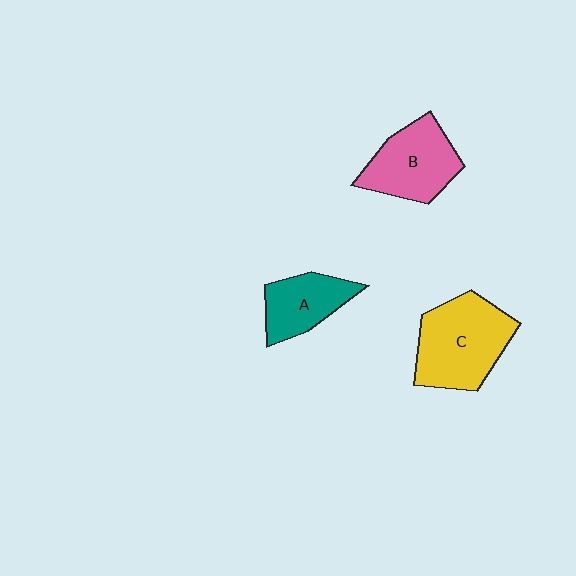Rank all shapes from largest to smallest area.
From largest to smallest: C (yellow), B (pink), A (teal).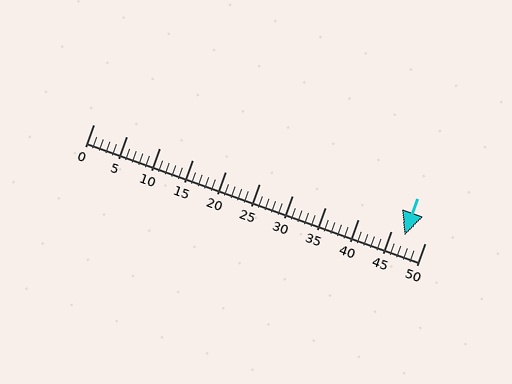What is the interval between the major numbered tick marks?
The major tick marks are spaced 5 units apart.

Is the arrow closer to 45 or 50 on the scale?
The arrow is closer to 45.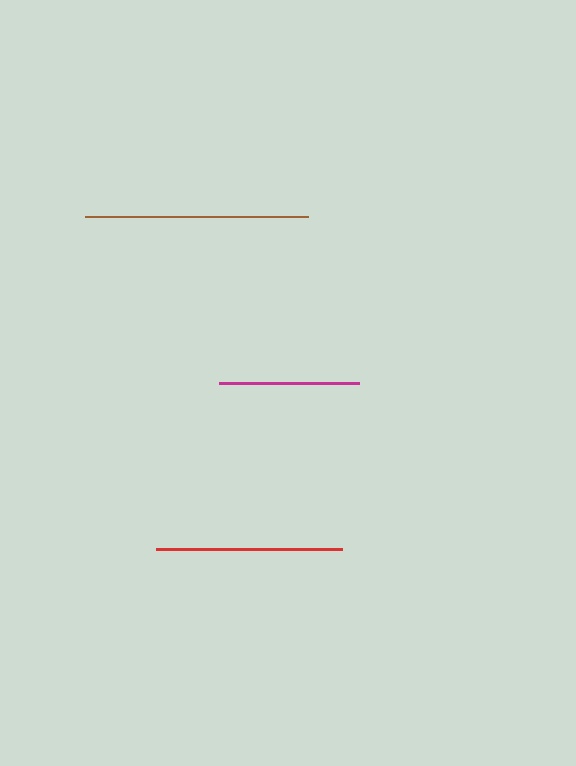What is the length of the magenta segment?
The magenta segment is approximately 140 pixels long.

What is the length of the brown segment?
The brown segment is approximately 223 pixels long.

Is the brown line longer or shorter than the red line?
The brown line is longer than the red line.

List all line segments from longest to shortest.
From longest to shortest: brown, red, magenta.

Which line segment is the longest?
The brown line is the longest at approximately 223 pixels.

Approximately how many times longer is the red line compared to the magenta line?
The red line is approximately 1.3 times the length of the magenta line.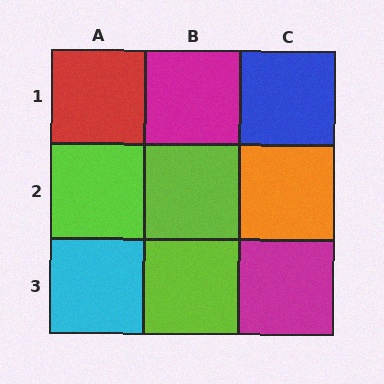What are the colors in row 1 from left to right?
Red, magenta, blue.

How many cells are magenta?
2 cells are magenta.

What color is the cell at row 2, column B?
Lime.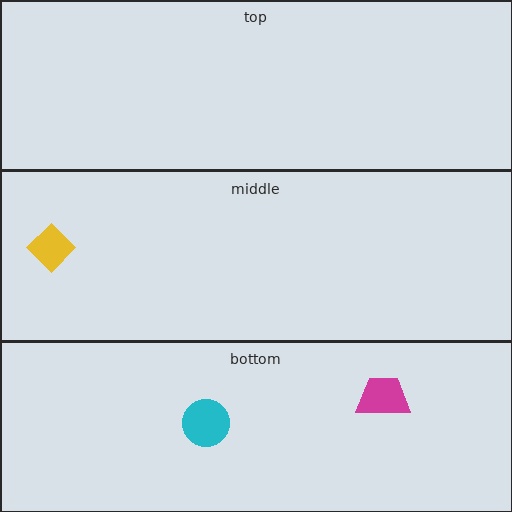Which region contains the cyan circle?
The bottom region.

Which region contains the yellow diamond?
The middle region.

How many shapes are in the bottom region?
2.